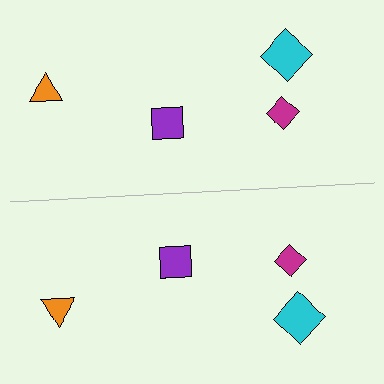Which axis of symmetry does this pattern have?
The pattern has a horizontal axis of symmetry running through the center of the image.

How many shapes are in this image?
There are 8 shapes in this image.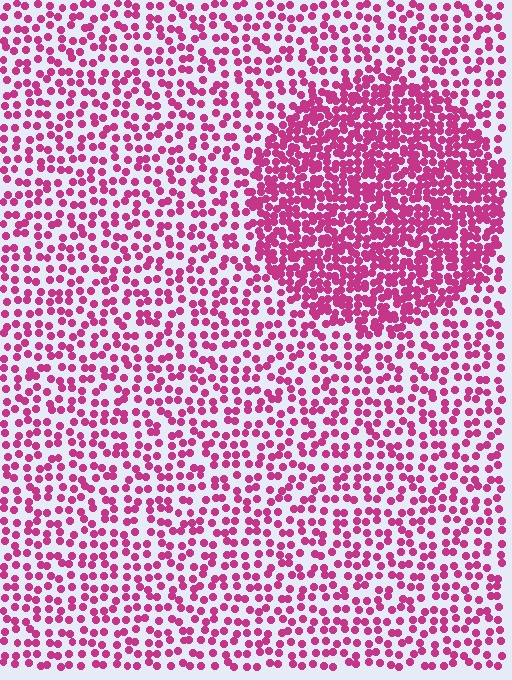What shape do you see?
I see a circle.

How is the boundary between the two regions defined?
The boundary is defined by a change in element density (approximately 2.1x ratio). All elements are the same color, size, and shape.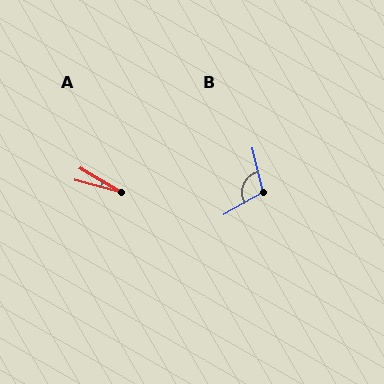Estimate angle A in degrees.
Approximately 15 degrees.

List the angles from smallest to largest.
A (15°), B (106°).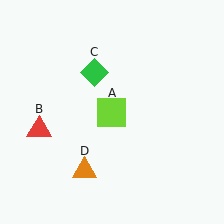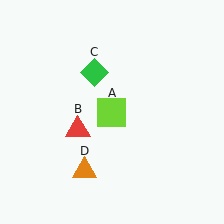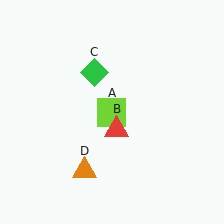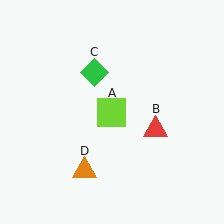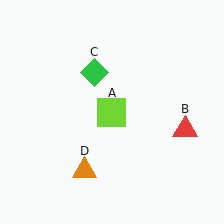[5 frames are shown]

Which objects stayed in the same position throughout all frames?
Lime square (object A) and green diamond (object C) and orange triangle (object D) remained stationary.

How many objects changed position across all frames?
1 object changed position: red triangle (object B).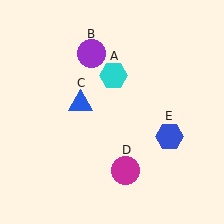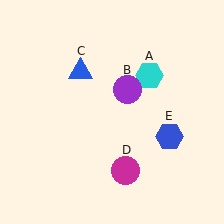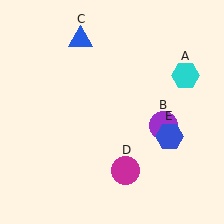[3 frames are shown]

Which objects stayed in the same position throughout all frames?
Magenta circle (object D) and blue hexagon (object E) remained stationary.